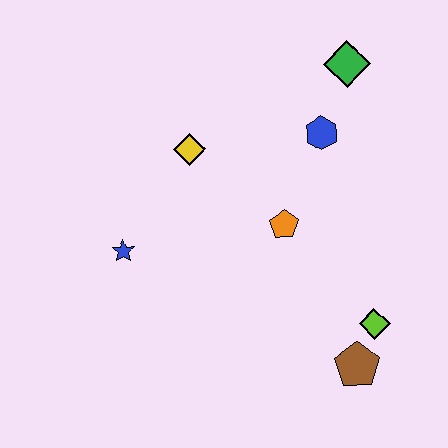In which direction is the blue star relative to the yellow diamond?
The blue star is below the yellow diamond.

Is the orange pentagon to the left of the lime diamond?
Yes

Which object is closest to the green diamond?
The blue hexagon is closest to the green diamond.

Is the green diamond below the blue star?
No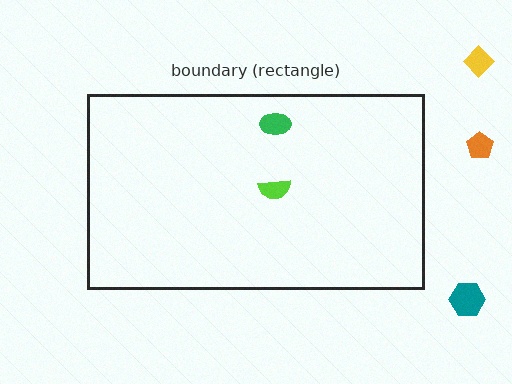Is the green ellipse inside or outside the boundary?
Inside.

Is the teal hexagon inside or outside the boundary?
Outside.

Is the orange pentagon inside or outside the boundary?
Outside.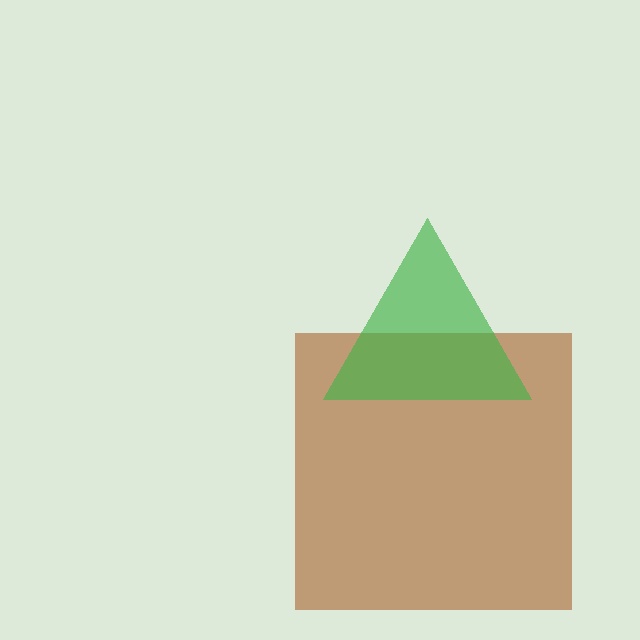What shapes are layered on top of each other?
The layered shapes are: a brown square, a green triangle.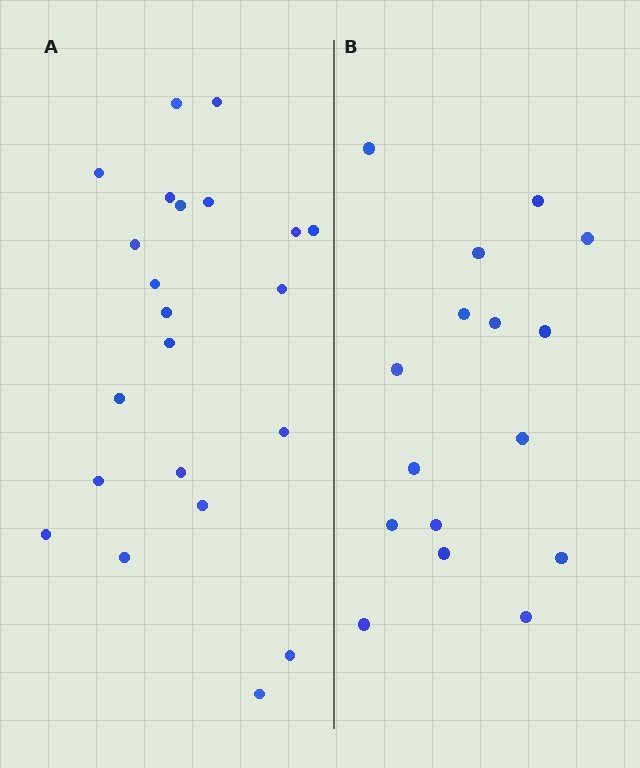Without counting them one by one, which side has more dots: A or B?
Region A (the left region) has more dots.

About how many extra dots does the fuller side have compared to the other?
Region A has about 6 more dots than region B.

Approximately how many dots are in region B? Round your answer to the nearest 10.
About 20 dots. (The exact count is 16, which rounds to 20.)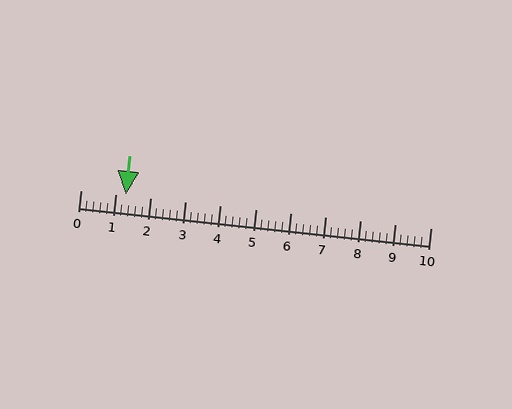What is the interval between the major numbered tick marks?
The major tick marks are spaced 1 units apart.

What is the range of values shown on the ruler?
The ruler shows values from 0 to 10.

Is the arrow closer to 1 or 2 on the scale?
The arrow is closer to 1.